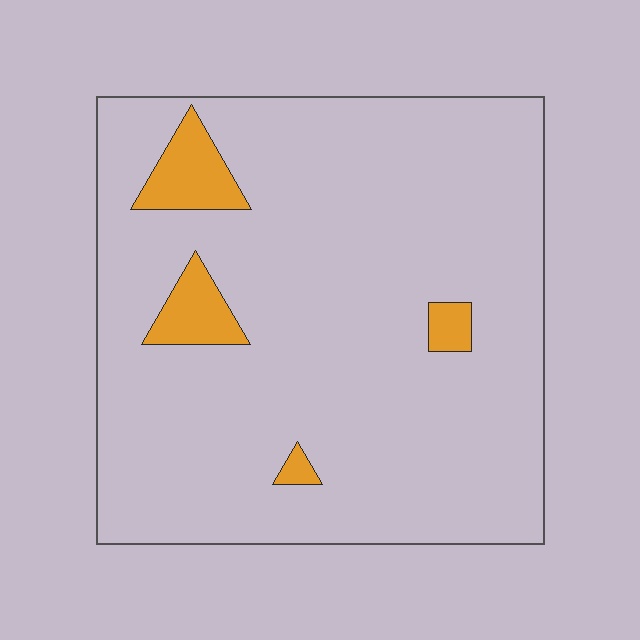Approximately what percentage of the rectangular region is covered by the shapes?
Approximately 10%.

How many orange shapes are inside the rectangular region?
4.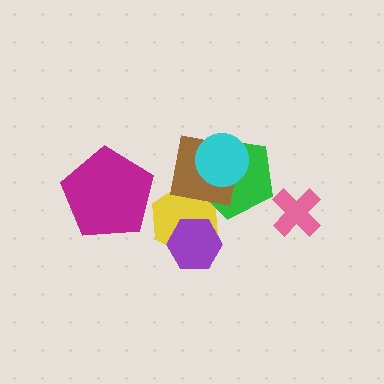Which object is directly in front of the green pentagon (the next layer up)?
The brown square is directly in front of the green pentagon.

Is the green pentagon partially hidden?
Yes, it is partially covered by another shape.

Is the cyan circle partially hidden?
No, no other shape covers it.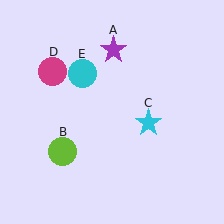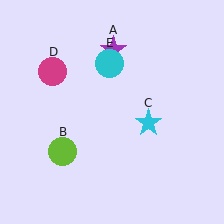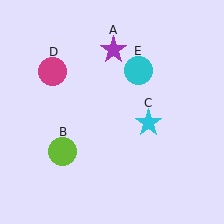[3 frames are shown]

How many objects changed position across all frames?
1 object changed position: cyan circle (object E).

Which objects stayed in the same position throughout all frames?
Purple star (object A) and lime circle (object B) and cyan star (object C) and magenta circle (object D) remained stationary.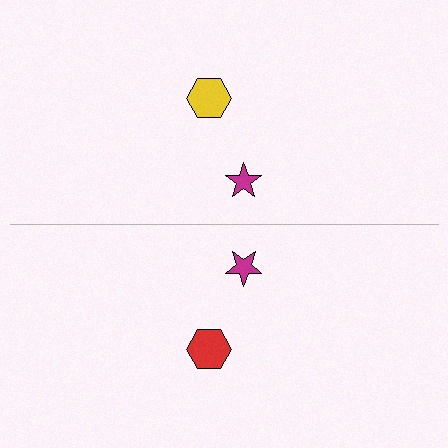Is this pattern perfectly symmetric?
No, the pattern is not perfectly symmetric. The red hexagon on the bottom side breaks the symmetry — its mirror counterpart is yellow.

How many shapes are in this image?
There are 4 shapes in this image.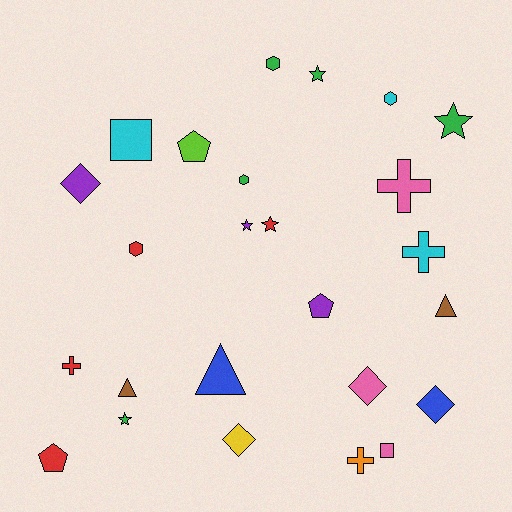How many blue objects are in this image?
There are 2 blue objects.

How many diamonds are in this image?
There are 4 diamonds.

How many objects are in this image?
There are 25 objects.